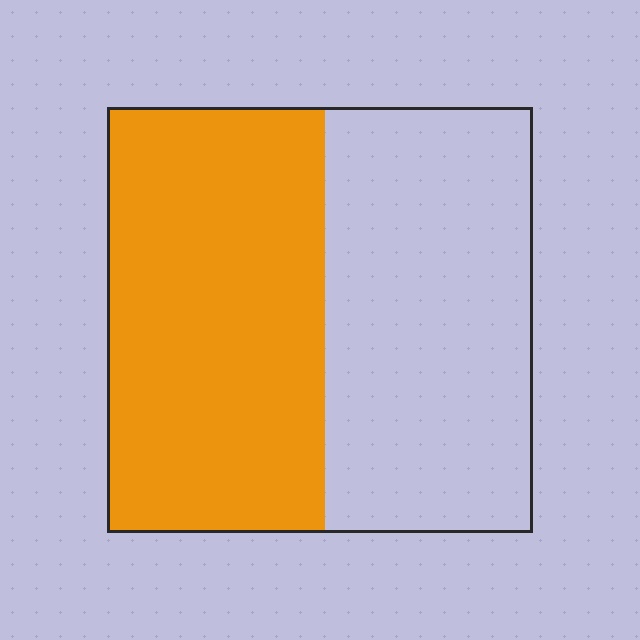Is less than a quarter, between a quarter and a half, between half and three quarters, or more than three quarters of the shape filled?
Between half and three quarters.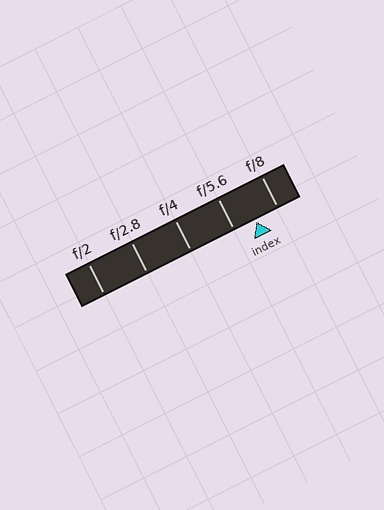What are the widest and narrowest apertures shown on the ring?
The widest aperture shown is f/2 and the narrowest is f/8.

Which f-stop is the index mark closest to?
The index mark is closest to f/5.6.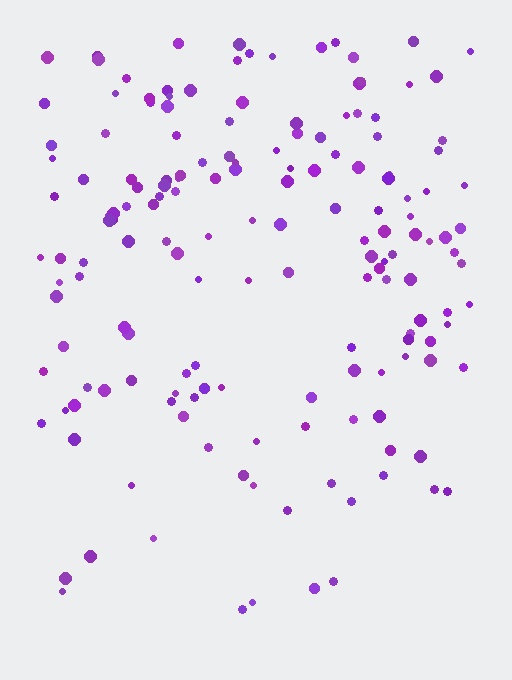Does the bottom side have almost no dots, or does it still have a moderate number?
Still a moderate number, just noticeably fewer than the top.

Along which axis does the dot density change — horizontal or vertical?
Vertical.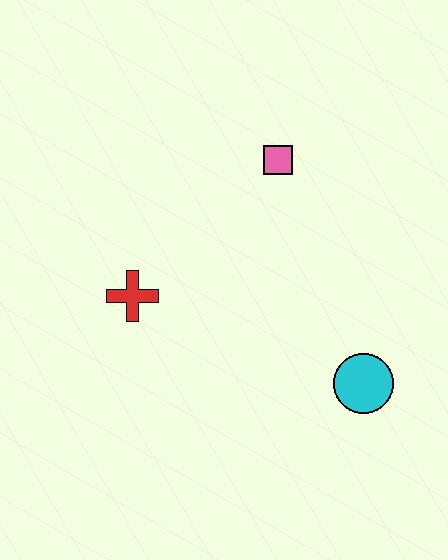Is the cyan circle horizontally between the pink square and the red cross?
No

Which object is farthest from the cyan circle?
The red cross is farthest from the cyan circle.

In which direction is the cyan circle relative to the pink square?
The cyan circle is below the pink square.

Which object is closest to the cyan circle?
The pink square is closest to the cyan circle.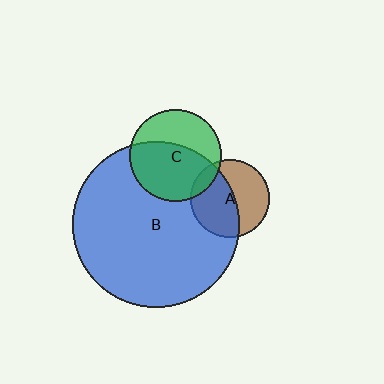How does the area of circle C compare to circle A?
Approximately 1.4 times.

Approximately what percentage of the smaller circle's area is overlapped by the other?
Approximately 60%.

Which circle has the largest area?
Circle B (blue).